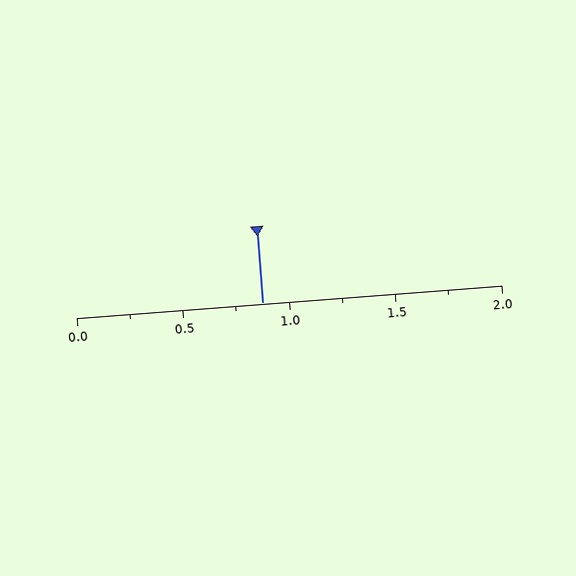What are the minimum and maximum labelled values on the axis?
The axis runs from 0.0 to 2.0.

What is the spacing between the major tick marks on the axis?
The major ticks are spaced 0.5 apart.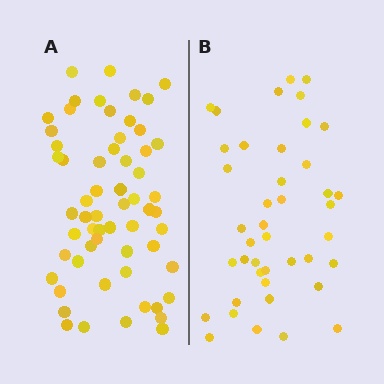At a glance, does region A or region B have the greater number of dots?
Region A (the left region) has more dots.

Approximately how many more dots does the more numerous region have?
Region A has approximately 20 more dots than region B.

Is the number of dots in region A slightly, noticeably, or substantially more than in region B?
Region A has noticeably more, but not dramatically so. The ratio is roughly 1.4 to 1.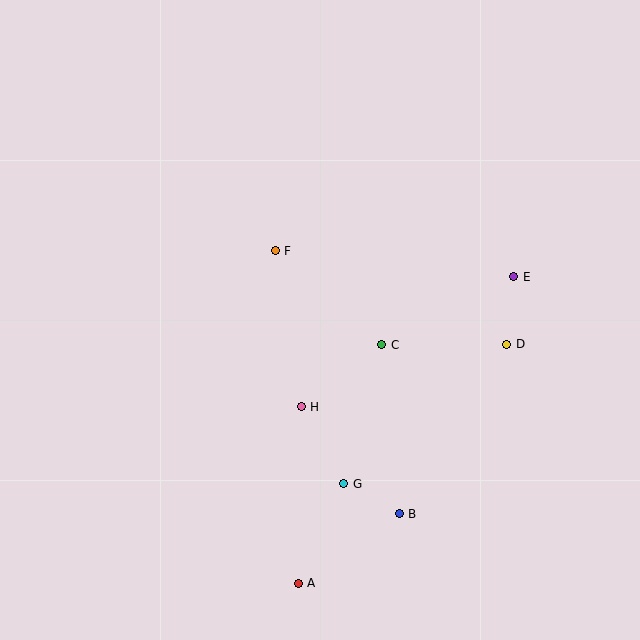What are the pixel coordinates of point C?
Point C is at (382, 345).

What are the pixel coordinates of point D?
Point D is at (507, 344).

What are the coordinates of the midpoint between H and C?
The midpoint between H and C is at (342, 376).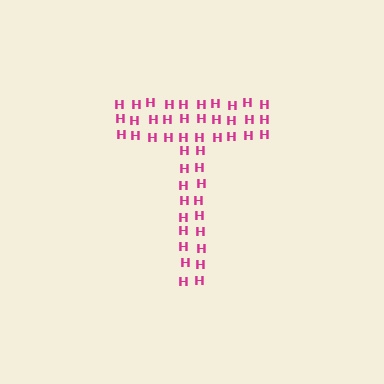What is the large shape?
The large shape is the letter T.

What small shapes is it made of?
It is made of small letter H's.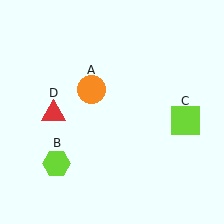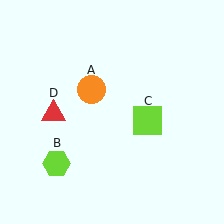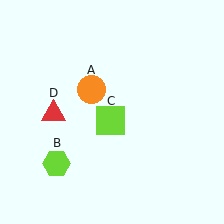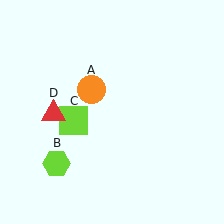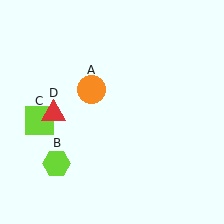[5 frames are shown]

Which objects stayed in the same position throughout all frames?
Orange circle (object A) and lime hexagon (object B) and red triangle (object D) remained stationary.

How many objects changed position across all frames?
1 object changed position: lime square (object C).